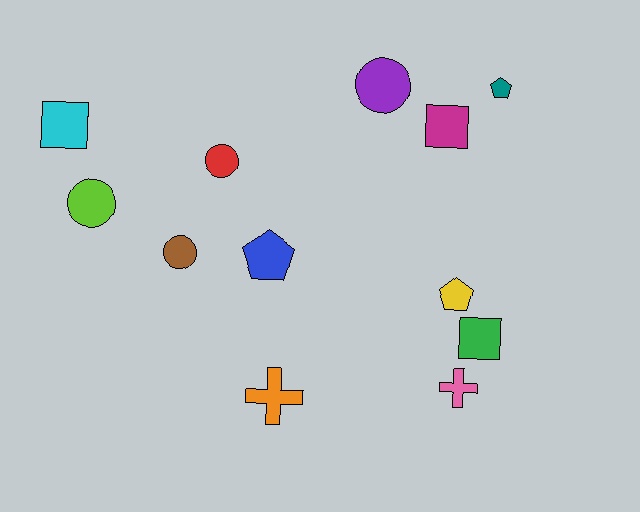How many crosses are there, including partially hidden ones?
There are 2 crosses.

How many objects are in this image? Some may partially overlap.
There are 12 objects.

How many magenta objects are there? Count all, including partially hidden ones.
There is 1 magenta object.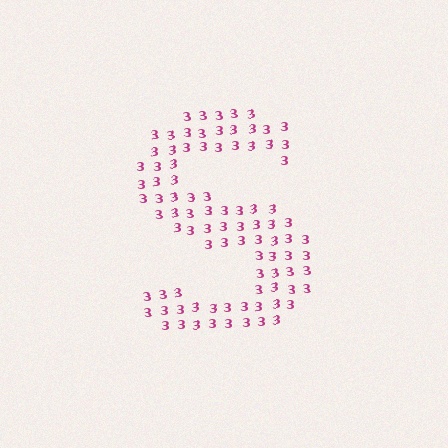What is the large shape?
The large shape is the letter S.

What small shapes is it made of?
It is made of small digit 3's.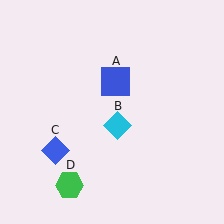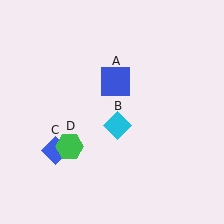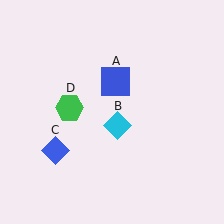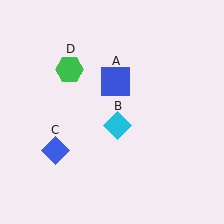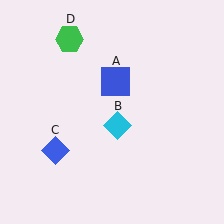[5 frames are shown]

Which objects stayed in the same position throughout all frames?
Blue square (object A) and cyan diamond (object B) and blue diamond (object C) remained stationary.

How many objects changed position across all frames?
1 object changed position: green hexagon (object D).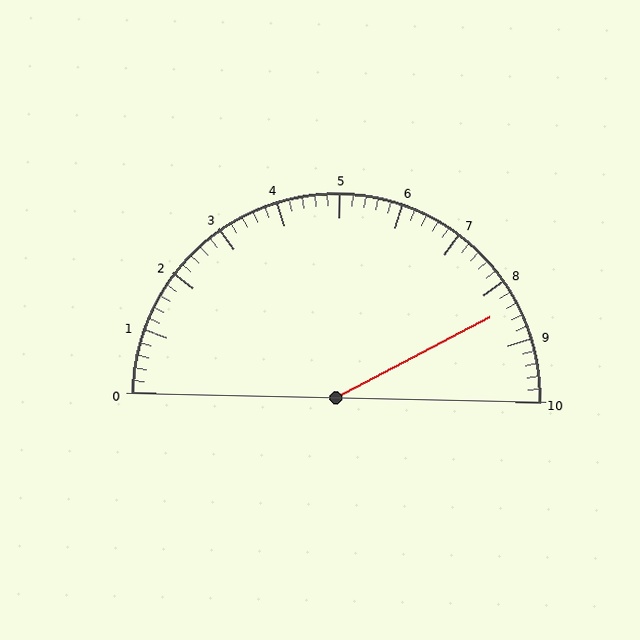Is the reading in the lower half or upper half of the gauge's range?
The reading is in the upper half of the range (0 to 10).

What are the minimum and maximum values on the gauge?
The gauge ranges from 0 to 10.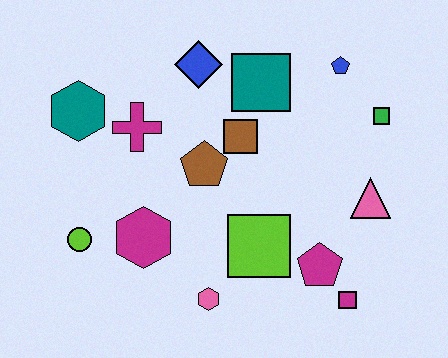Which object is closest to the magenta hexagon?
The lime circle is closest to the magenta hexagon.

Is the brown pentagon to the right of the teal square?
No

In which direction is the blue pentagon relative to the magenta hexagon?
The blue pentagon is to the right of the magenta hexagon.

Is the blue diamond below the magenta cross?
No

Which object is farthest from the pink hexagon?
The blue pentagon is farthest from the pink hexagon.